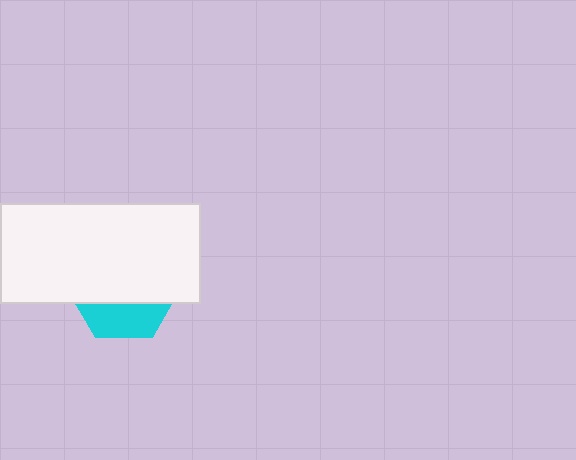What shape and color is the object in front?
The object in front is a white rectangle.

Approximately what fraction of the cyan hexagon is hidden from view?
Roughly 69% of the cyan hexagon is hidden behind the white rectangle.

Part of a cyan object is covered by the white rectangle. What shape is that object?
It is a hexagon.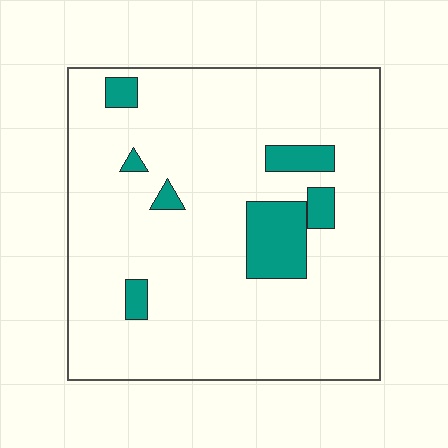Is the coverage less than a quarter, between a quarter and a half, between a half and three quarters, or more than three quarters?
Less than a quarter.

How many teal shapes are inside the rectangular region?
7.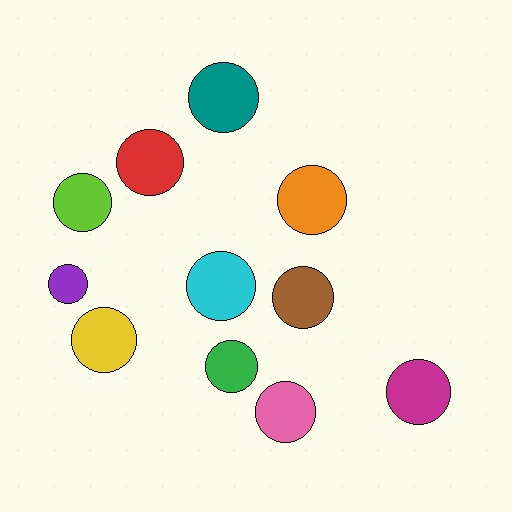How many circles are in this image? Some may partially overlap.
There are 11 circles.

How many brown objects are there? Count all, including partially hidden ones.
There is 1 brown object.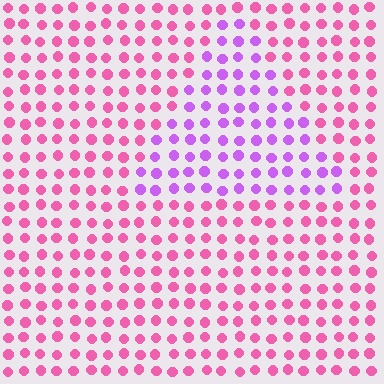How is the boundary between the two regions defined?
The boundary is defined purely by a slight shift in hue (about 43 degrees). Spacing, size, and orientation are identical on both sides.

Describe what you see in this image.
The image is filled with small pink elements in a uniform arrangement. A triangle-shaped region is visible where the elements are tinted to a slightly different hue, forming a subtle color boundary.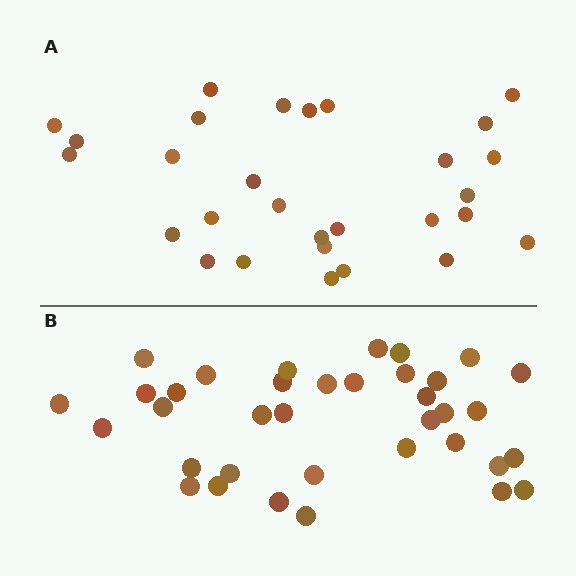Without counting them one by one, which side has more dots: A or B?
Region B (the bottom region) has more dots.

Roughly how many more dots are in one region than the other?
Region B has roughly 8 or so more dots than region A.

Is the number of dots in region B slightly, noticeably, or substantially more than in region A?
Region B has only slightly more — the two regions are fairly close. The ratio is roughly 1.2 to 1.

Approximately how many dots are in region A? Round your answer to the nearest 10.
About 30 dots. (The exact count is 29, which rounds to 30.)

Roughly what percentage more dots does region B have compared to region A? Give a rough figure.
About 25% more.